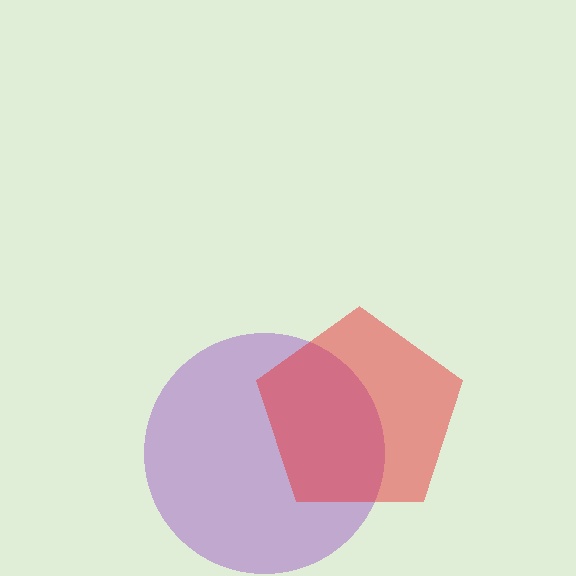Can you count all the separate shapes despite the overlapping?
Yes, there are 2 separate shapes.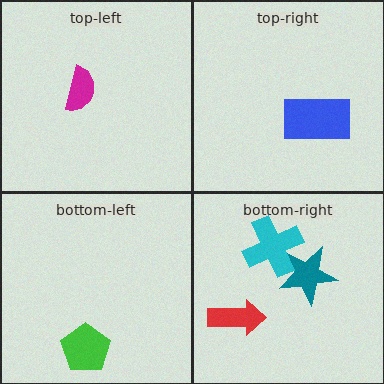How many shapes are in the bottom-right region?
3.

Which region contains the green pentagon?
The bottom-left region.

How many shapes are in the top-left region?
1.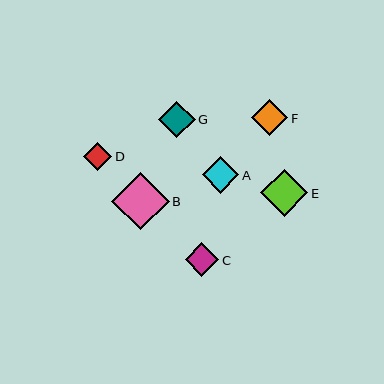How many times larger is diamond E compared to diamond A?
Diamond E is approximately 1.3 times the size of diamond A.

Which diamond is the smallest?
Diamond D is the smallest with a size of approximately 28 pixels.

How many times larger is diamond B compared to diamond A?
Diamond B is approximately 1.6 times the size of diamond A.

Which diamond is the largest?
Diamond B is the largest with a size of approximately 58 pixels.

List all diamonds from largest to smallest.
From largest to smallest: B, E, A, F, G, C, D.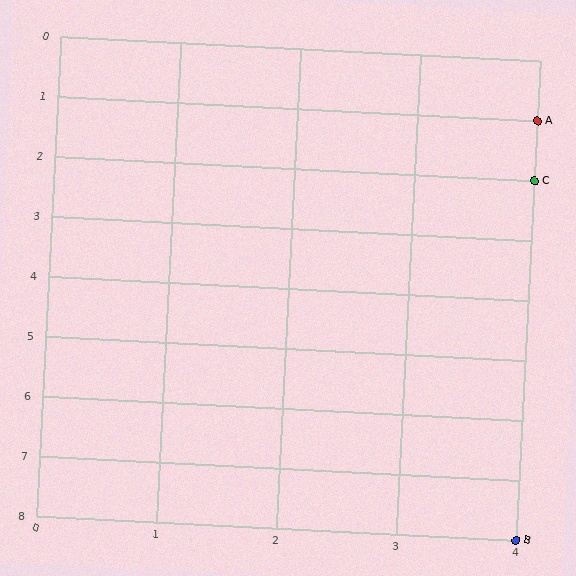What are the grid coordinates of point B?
Point B is at grid coordinates (4, 8).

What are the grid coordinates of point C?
Point C is at grid coordinates (4, 2).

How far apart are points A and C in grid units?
Points A and C are 1 row apart.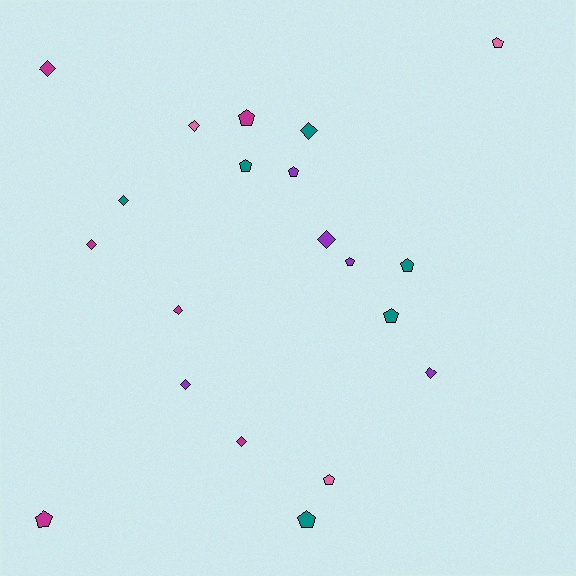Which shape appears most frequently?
Pentagon, with 10 objects.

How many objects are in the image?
There are 20 objects.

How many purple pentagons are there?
There are 2 purple pentagons.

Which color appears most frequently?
Magenta, with 6 objects.